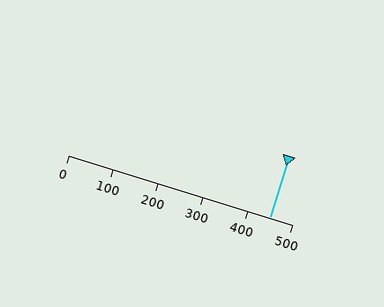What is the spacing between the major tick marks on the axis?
The major ticks are spaced 100 apart.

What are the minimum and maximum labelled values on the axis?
The axis runs from 0 to 500.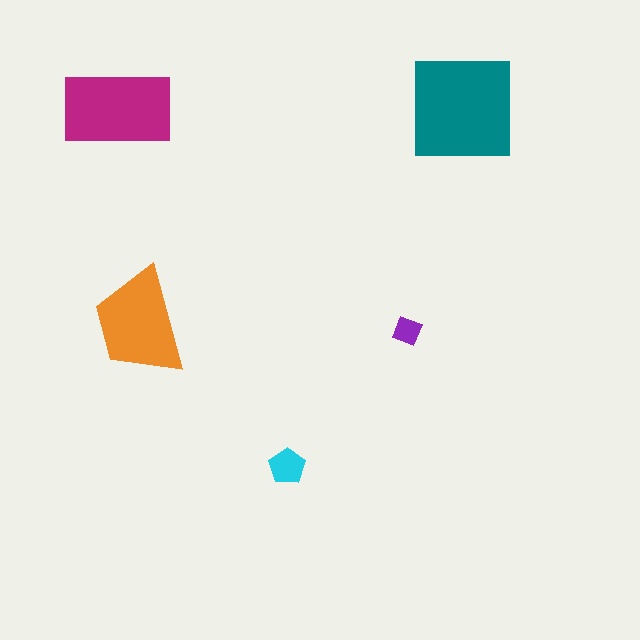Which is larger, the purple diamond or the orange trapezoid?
The orange trapezoid.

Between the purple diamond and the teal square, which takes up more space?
The teal square.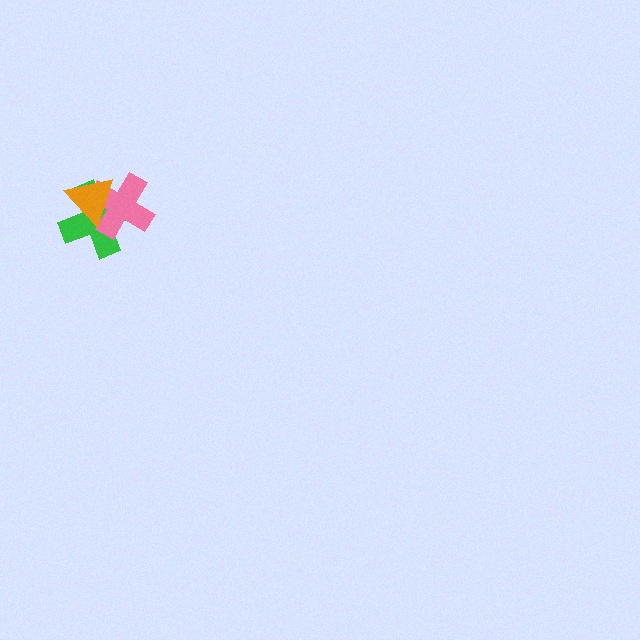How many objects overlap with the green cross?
2 objects overlap with the green cross.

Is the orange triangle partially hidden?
No, no other shape covers it.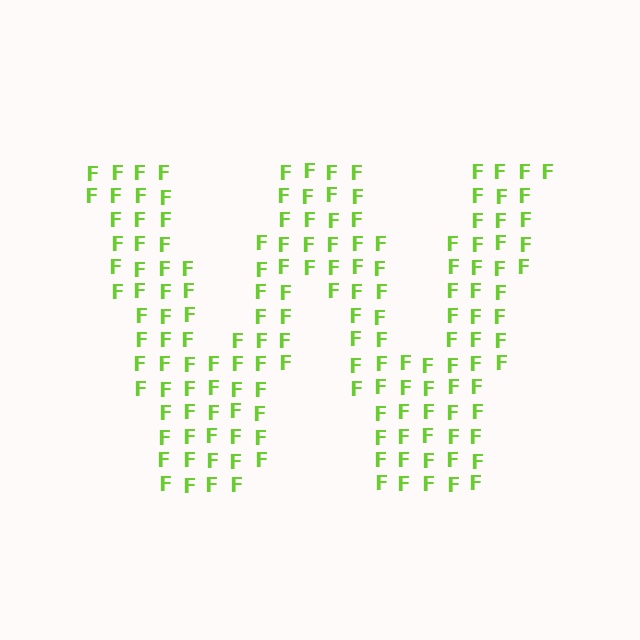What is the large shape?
The large shape is the letter W.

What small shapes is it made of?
It is made of small letter F's.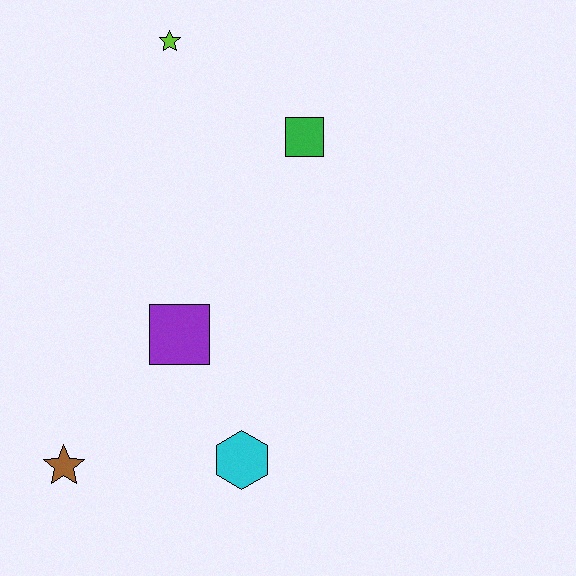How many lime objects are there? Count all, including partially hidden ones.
There is 1 lime object.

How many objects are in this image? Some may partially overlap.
There are 5 objects.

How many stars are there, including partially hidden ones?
There are 2 stars.